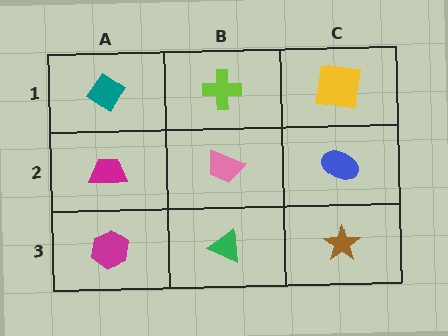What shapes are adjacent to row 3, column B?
A pink trapezoid (row 2, column B), a magenta hexagon (row 3, column A), a brown star (row 3, column C).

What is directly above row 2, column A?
A teal diamond.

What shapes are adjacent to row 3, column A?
A magenta trapezoid (row 2, column A), a green triangle (row 3, column B).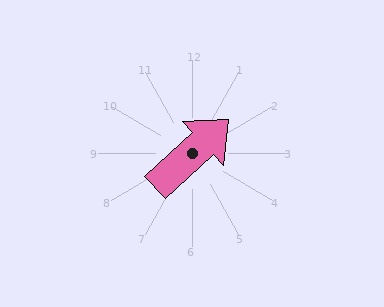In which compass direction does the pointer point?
Northeast.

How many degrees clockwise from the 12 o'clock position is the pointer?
Approximately 47 degrees.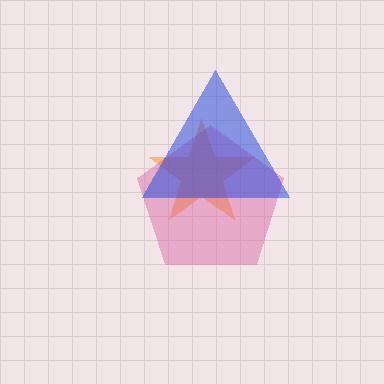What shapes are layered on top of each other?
The layered shapes are: an orange star, a pink pentagon, a blue triangle.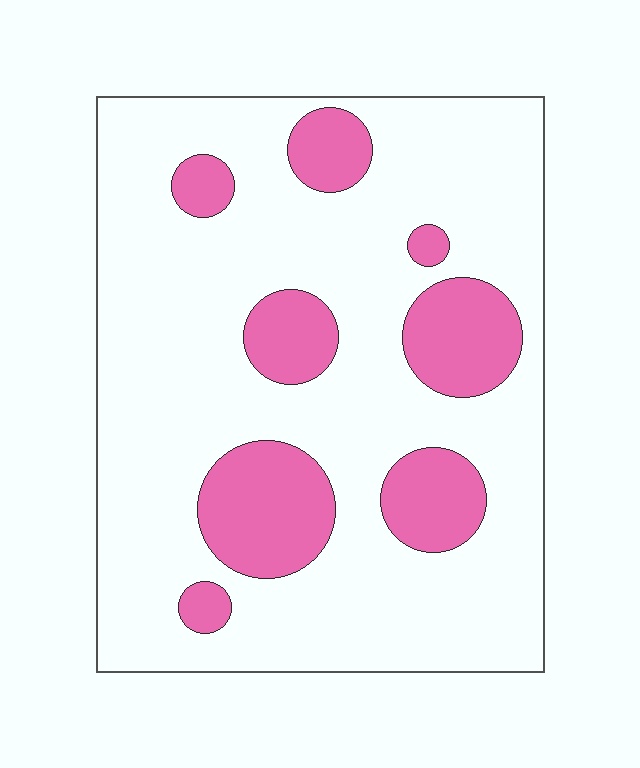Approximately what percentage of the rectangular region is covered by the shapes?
Approximately 20%.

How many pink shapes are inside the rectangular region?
8.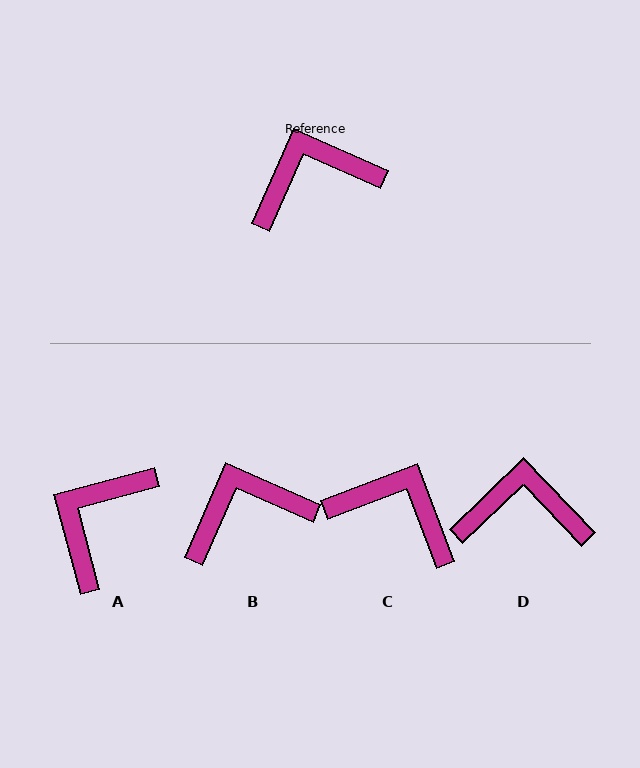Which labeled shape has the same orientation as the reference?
B.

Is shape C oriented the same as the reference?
No, it is off by about 45 degrees.